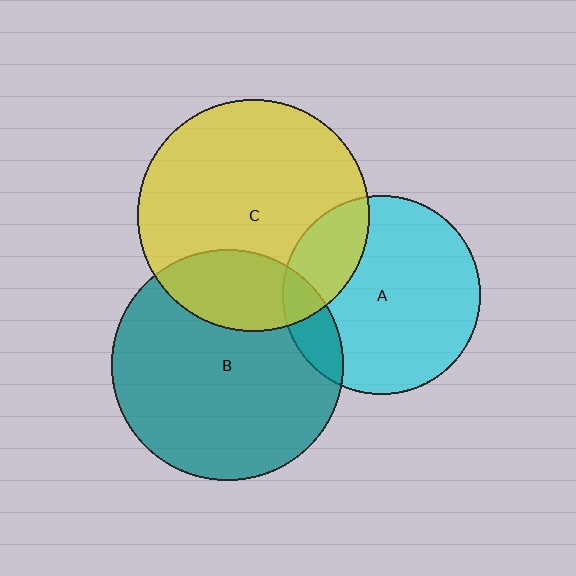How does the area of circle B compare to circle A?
Approximately 1.4 times.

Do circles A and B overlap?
Yes.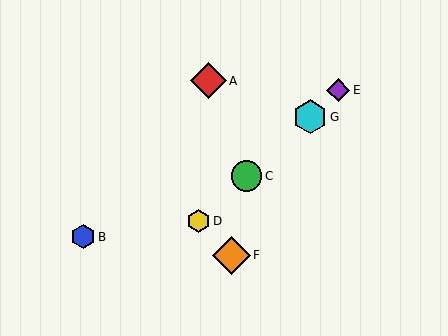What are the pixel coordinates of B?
Object B is at (83, 237).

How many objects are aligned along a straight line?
4 objects (C, D, E, G) are aligned along a straight line.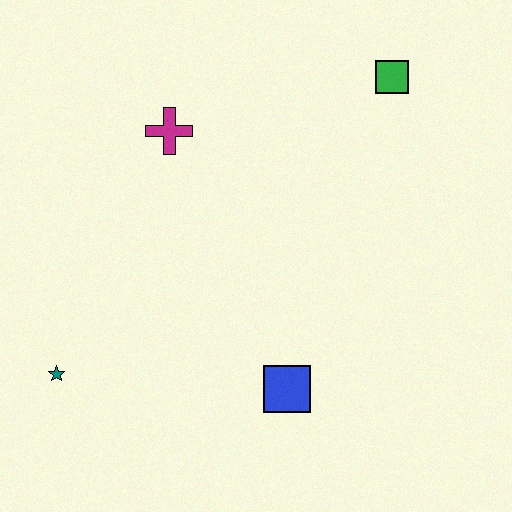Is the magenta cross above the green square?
No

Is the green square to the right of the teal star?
Yes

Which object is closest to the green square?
The magenta cross is closest to the green square.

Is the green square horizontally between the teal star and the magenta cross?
No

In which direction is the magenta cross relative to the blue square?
The magenta cross is above the blue square.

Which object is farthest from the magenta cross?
The blue square is farthest from the magenta cross.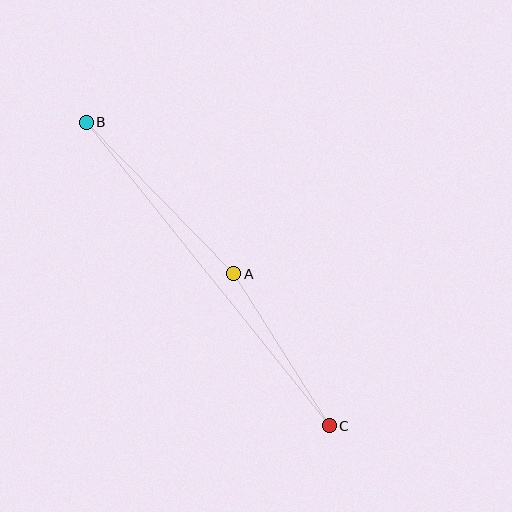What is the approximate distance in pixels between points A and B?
The distance between A and B is approximately 211 pixels.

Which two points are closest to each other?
Points A and C are closest to each other.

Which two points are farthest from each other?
Points B and C are farthest from each other.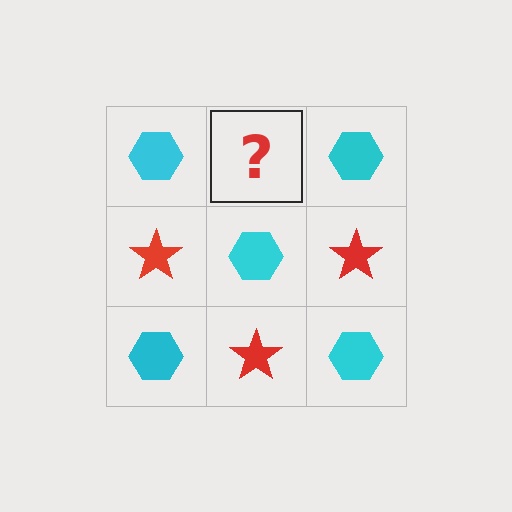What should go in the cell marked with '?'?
The missing cell should contain a red star.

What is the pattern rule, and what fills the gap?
The rule is that it alternates cyan hexagon and red star in a checkerboard pattern. The gap should be filled with a red star.